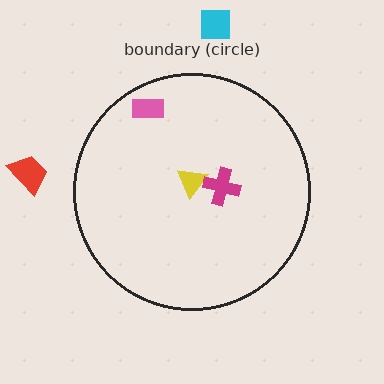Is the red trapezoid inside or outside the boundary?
Outside.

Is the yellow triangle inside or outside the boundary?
Inside.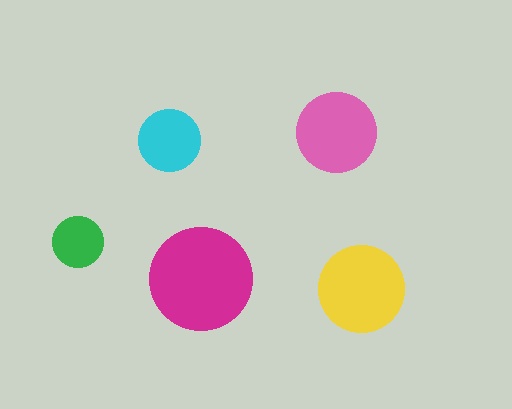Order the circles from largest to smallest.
the magenta one, the yellow one, the pink one, the cyan one, the green one.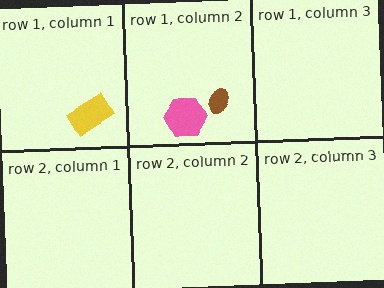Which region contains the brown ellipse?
The row 1, column 2 region.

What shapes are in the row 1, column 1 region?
The yellow rectangle.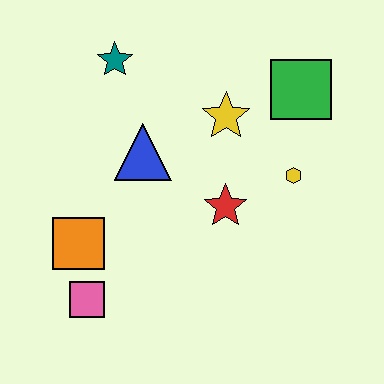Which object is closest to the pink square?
The orange square is closest to the pink square.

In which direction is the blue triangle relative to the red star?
The blue triangle is to the left of the red star.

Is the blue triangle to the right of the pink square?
Yes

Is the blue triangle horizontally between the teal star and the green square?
Yes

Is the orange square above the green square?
No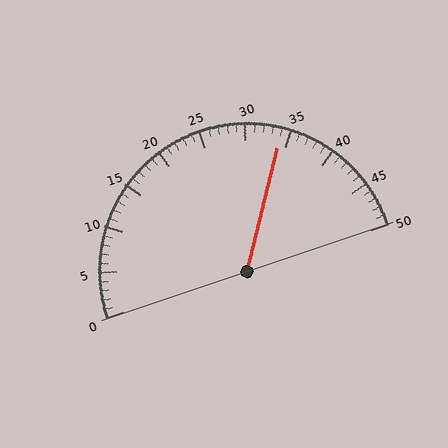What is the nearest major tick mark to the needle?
The nearest major tick mark is 35.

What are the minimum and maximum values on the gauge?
The gauge ranges from 0 to 50.